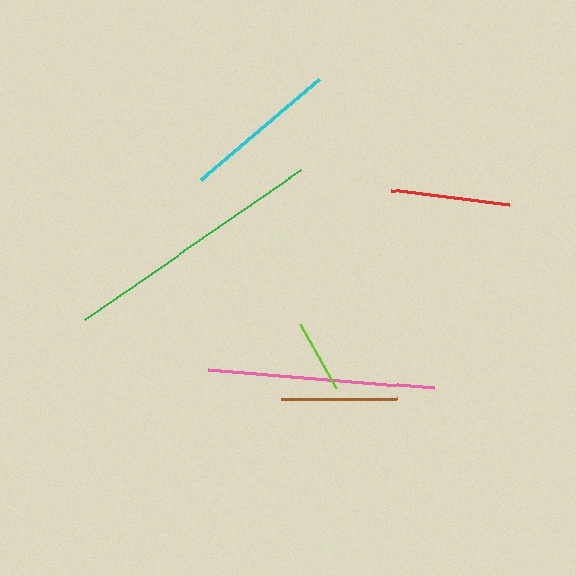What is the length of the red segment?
The red segment is approximately 119 pixels long.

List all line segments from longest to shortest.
From longest to shortest: green, pink, cyan, red, brown, lime.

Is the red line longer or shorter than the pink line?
The pink line is longer than the red line.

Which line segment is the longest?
The green line is the longest at approximately 263 pixels.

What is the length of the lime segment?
The lime segment is approximately 73 pixels long.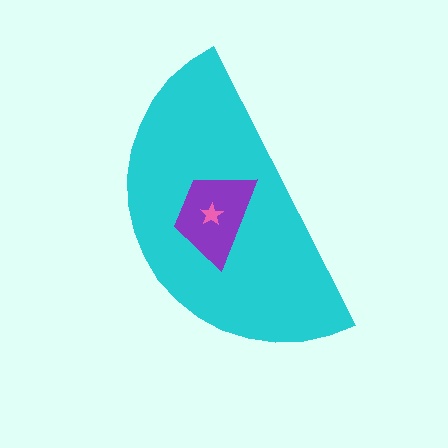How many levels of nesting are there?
3.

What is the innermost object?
The pink star.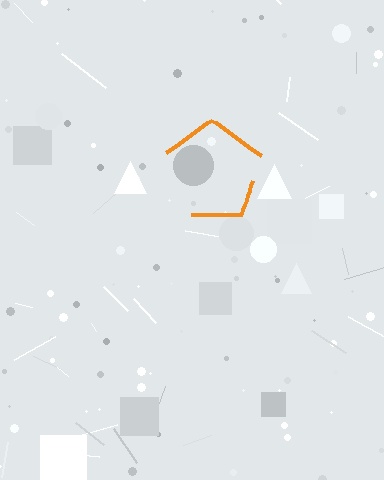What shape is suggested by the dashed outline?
The dashed outline suggests a pentagon.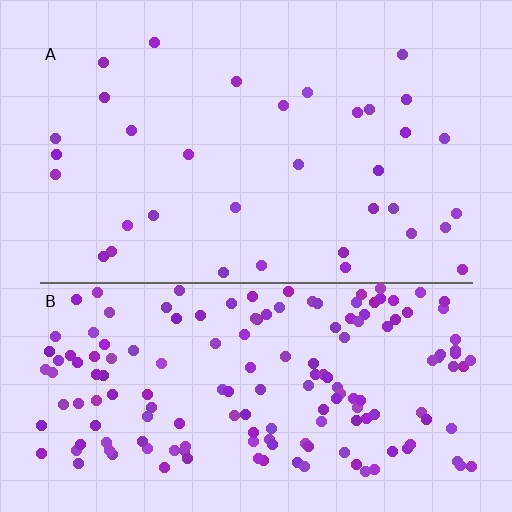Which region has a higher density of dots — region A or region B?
B (the bottom).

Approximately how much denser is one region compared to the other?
Approximately 4.9× — region B over region A.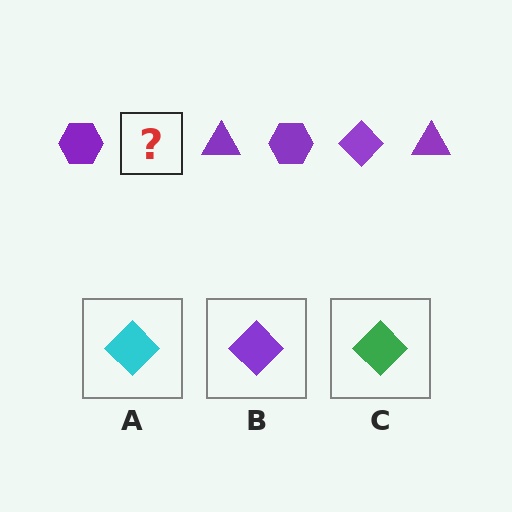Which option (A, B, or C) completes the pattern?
B.